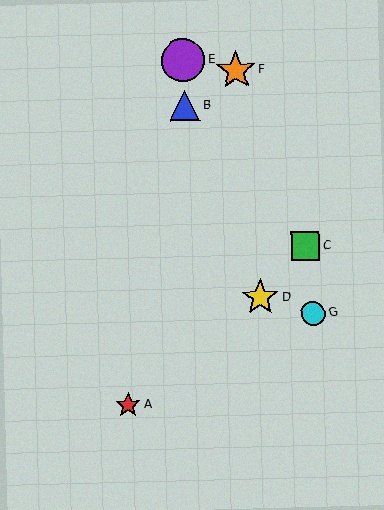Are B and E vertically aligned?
Yes, both are at x≈184.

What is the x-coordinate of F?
Object F is at x≈236.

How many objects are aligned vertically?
2 objects (B, E) are aligned vertically.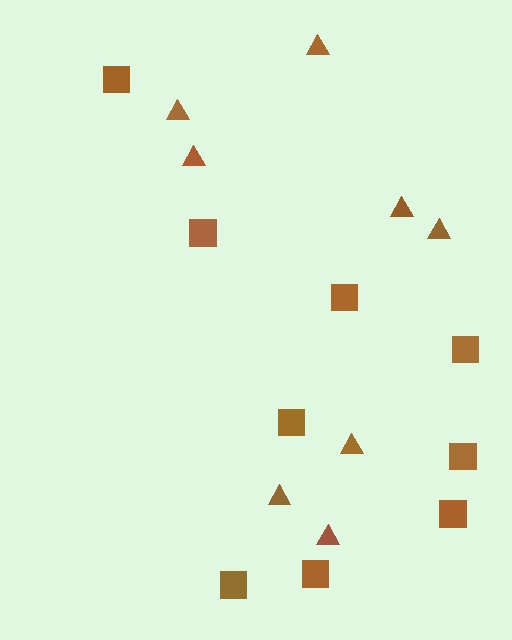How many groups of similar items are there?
There are 2 groups: one group of triangles (8) and one group of squares (9).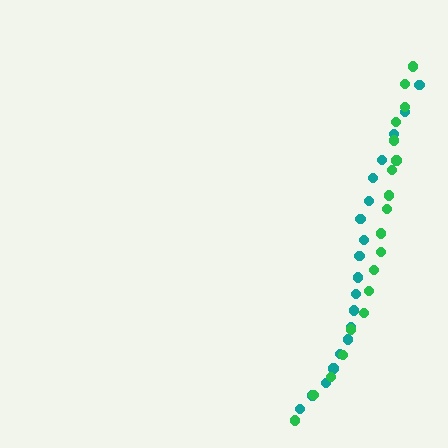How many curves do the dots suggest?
There are 2 distinct paths.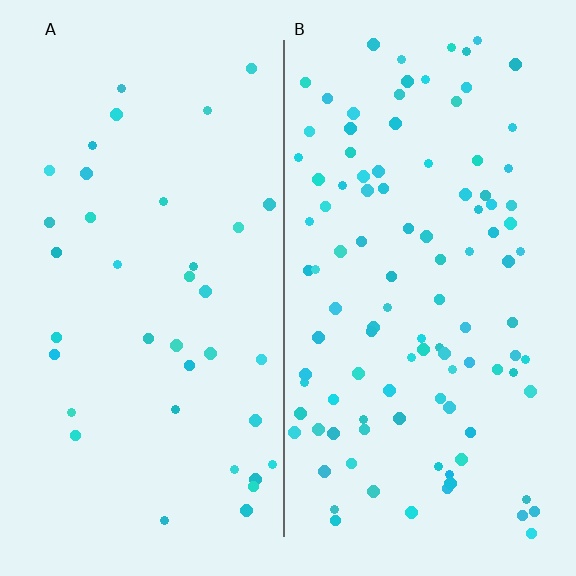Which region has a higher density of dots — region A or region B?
B (the right).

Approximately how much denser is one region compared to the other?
Approximately 2.8× — region B over region A.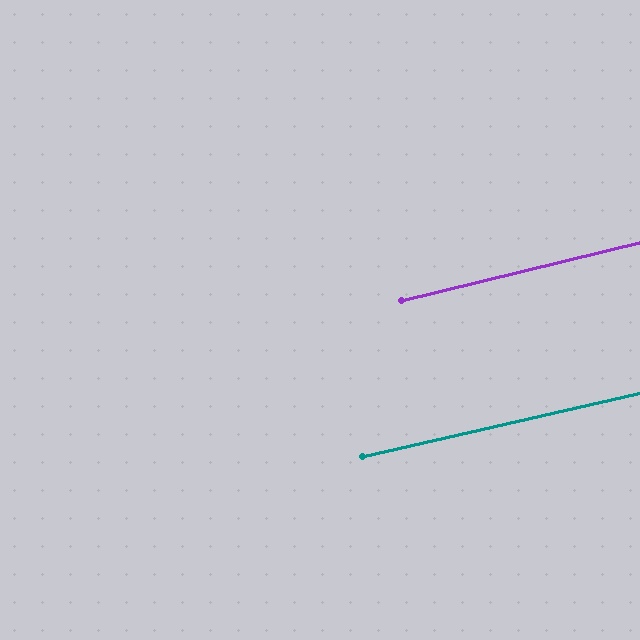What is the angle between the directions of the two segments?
Approximately 1 degree.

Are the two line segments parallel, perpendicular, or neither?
Parallel — their directions differ by only 0.9°.